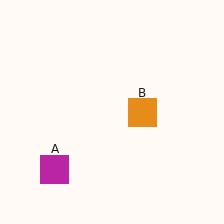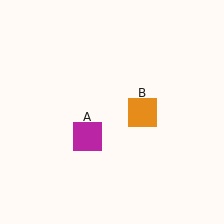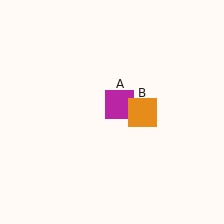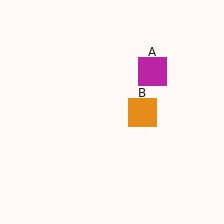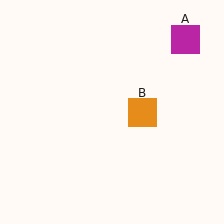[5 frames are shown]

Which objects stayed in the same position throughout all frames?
Orange square (object B) remained stationary.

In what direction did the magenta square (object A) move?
The magenta square (object A) moved up and to the right.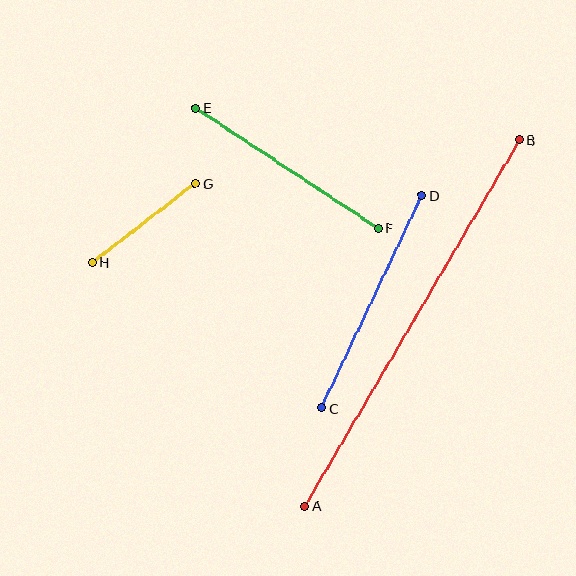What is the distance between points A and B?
The distance is approximately 424 pixels.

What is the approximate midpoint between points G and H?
The midpoint is at approximately (144, 223) pixels.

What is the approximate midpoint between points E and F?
The midpoint is at approximately (287, 168) pixels.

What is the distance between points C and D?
The distance is approximately 235 pixels.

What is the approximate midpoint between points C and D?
The midpoint is at approximately (372, 302) pixels.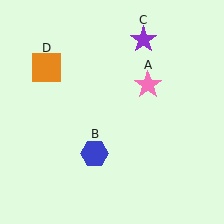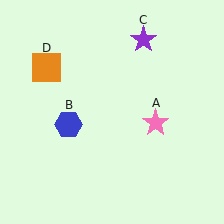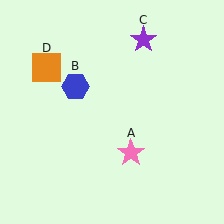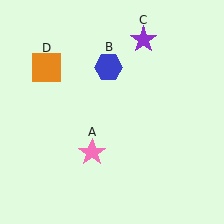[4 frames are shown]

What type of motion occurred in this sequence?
The pink star (object A), blue hexagon (object B) rotated clockwise around the center of the scene.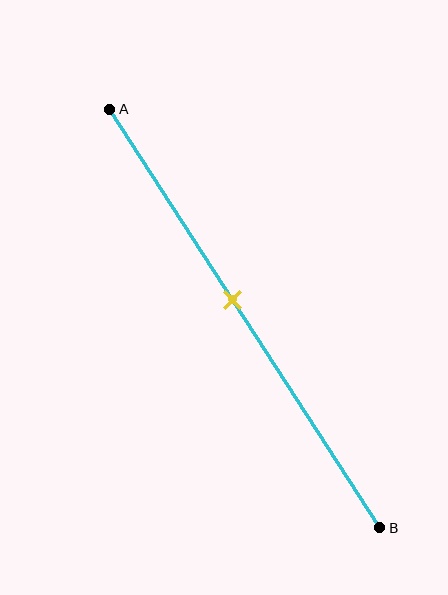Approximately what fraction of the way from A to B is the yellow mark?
The yellow mark is approximately 45% of the way from A to B.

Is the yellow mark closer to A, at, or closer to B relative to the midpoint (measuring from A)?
The yellow mark is closer to point A than the midpoint of segment AB.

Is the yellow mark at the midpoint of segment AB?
No, the mark is at about 45% from A, not at the 50% midpoint.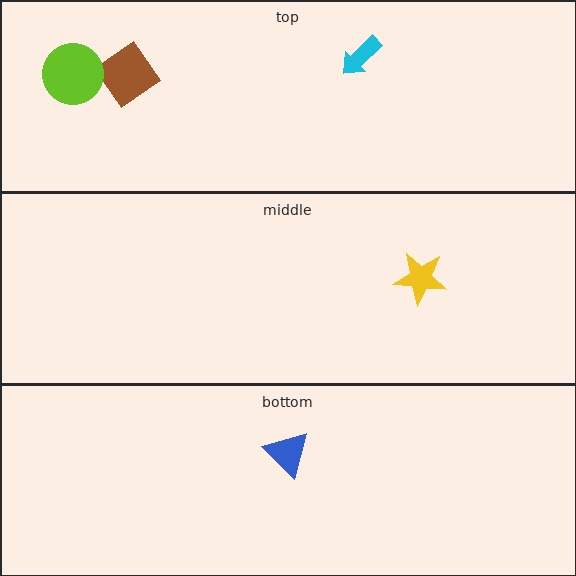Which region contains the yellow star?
The middle region.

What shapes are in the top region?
The brown diamond, the lime circle, the cyan arrow.